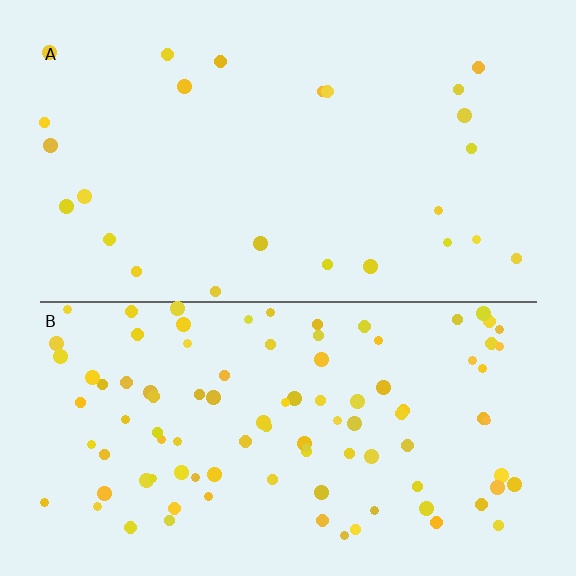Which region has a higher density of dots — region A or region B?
B (the bottom).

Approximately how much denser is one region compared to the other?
Approximately 4.0× — region B over region A.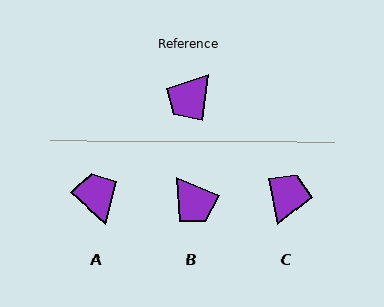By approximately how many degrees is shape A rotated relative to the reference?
Approximately 123 degrees clockwise.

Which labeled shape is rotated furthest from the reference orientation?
C, about 160 degrees away.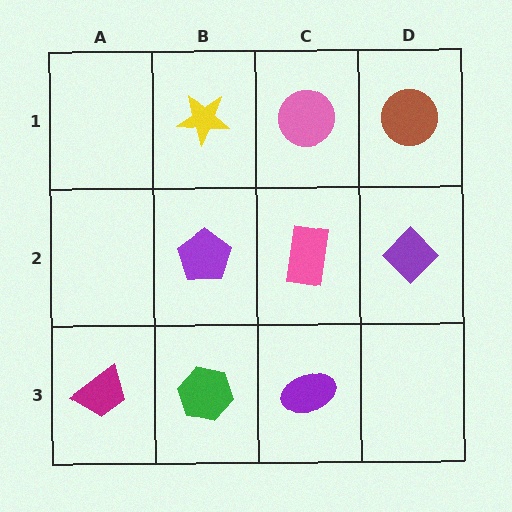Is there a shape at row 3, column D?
No, that cell is empty.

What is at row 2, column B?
A purple pentagon.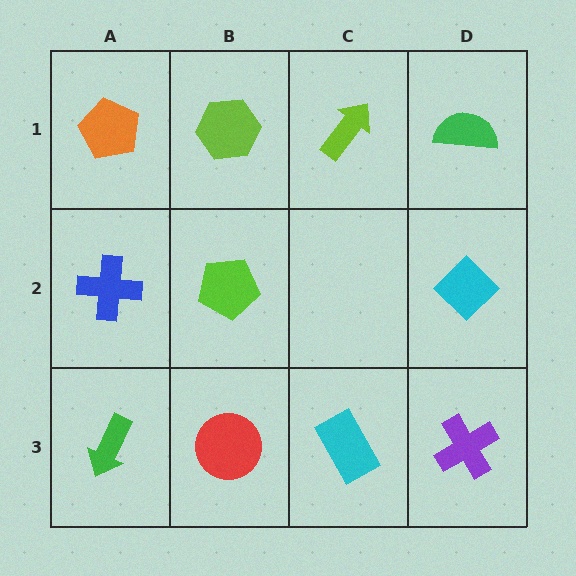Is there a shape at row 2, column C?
No, that cell is empty.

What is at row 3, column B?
A red circle.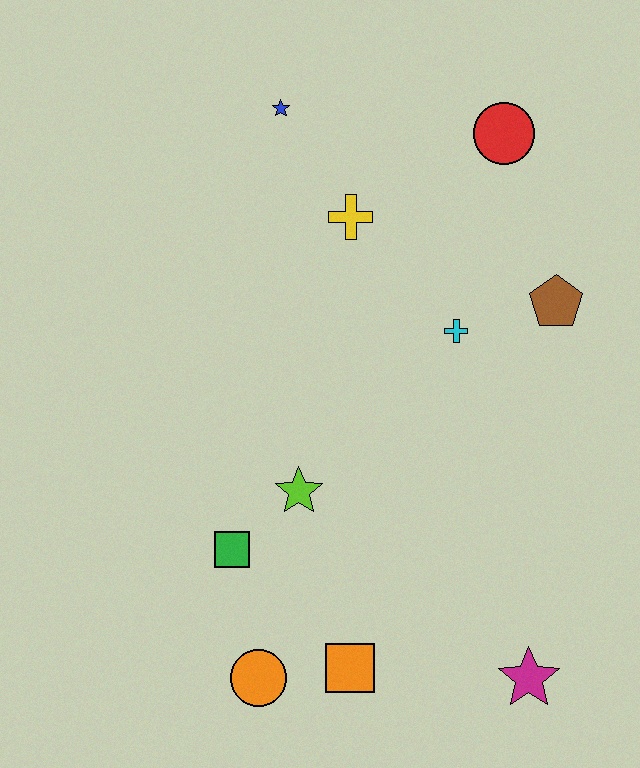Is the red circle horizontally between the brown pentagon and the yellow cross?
Yes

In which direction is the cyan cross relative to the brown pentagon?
The cyan cross is to the left of the brown pentagon.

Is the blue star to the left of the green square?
No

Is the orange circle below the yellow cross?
Yes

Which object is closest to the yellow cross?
The blue star is closest to the yellow cross.